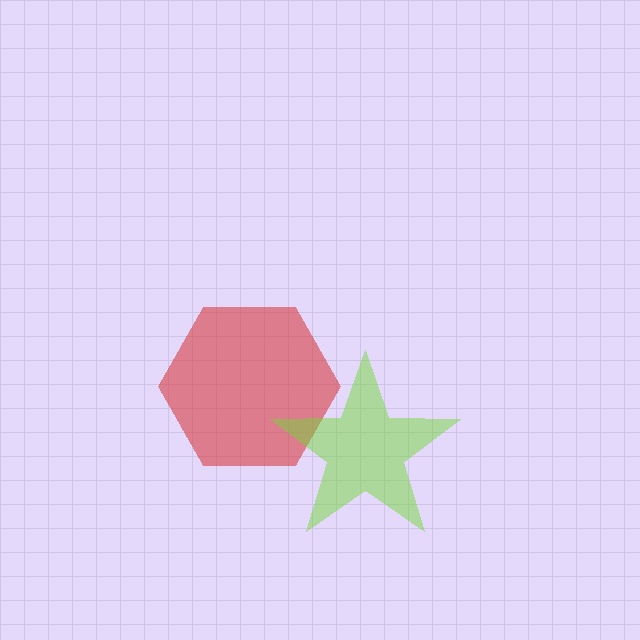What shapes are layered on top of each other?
The layered shapes are: a red hexagon, a lime star.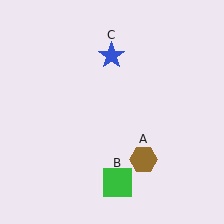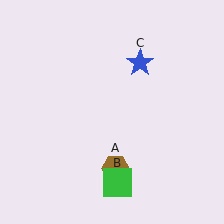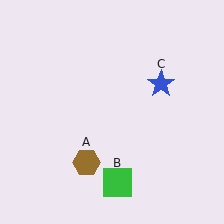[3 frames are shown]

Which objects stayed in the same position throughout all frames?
Green square (object B) remained stationary.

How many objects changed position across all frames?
2 objects changed position: brown hexagon (object A), blue star (object C).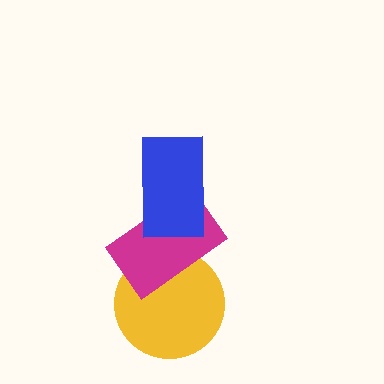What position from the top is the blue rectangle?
The blue rectangle is 1st from the top.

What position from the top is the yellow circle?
The yellow circle is 3rd from the top.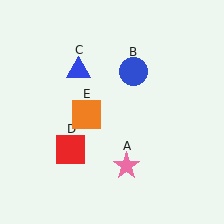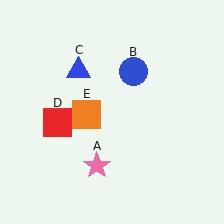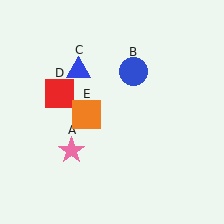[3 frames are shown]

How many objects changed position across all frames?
2 objects changed position: pink star (object A), red square (object D).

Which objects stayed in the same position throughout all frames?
Blue circle (object B) and blue triangle (object C) and orange square (object E) remained stationary.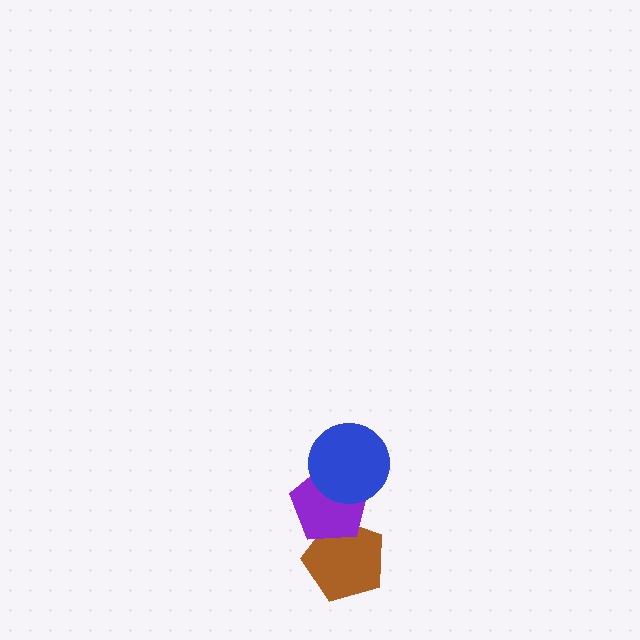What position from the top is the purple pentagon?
The purple pentagon is 2nd from the top.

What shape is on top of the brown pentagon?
The purple pentagon is on top of the brown pentagon.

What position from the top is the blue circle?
The blue circle is 1st from the top.